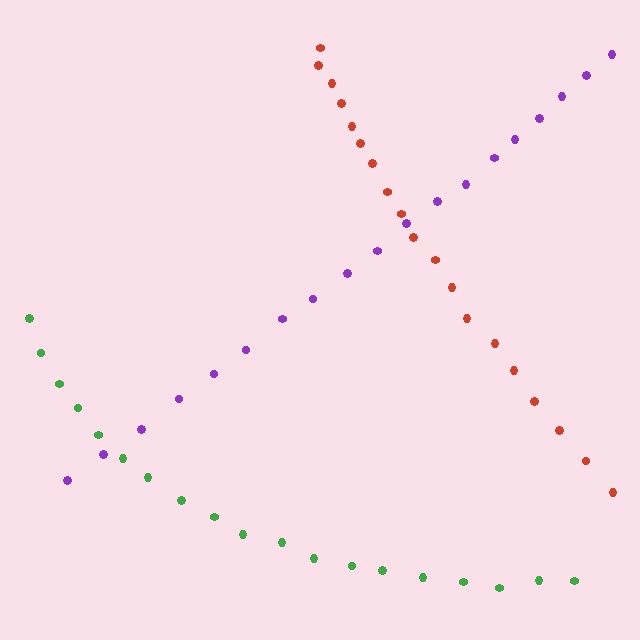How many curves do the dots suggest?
There are 3 distinct paths.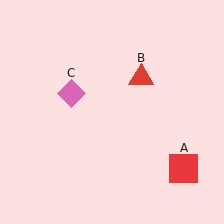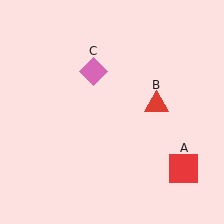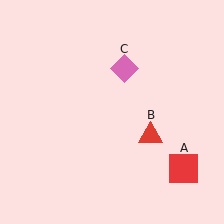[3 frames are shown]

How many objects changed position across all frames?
2 objects changed position: red triangle (object B), pink diamond (object C).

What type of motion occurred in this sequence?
The red triangle (object B), pink diamond (object C) rotated clockwise around the center of the scene.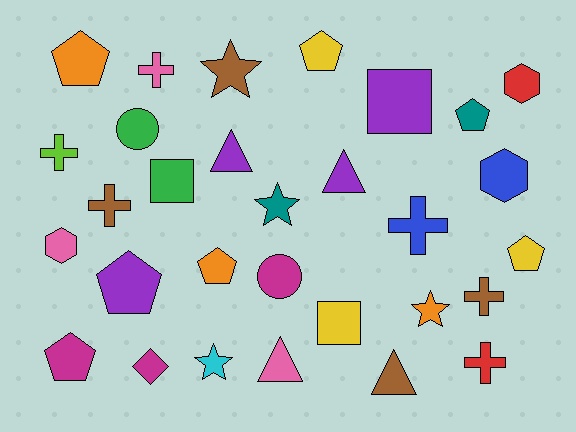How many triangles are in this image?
There are 4 triangles.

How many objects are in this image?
There are 30 objects.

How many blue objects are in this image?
There are 2 blue objects.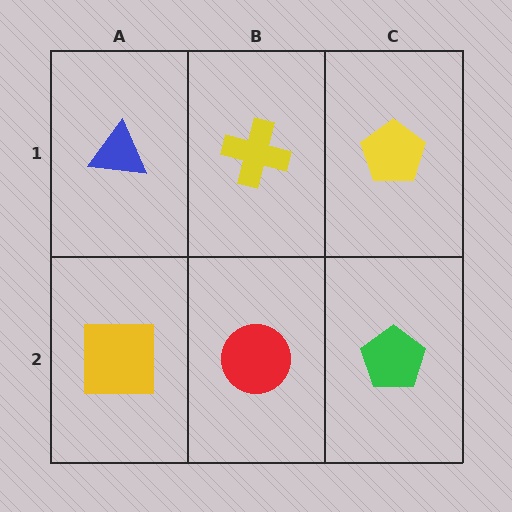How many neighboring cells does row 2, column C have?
2.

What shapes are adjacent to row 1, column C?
A green pentagon (row 2, column C), a yellow cross (row 1, column B).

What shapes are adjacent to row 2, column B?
A yellow cross (row 1, column B), a yellow square (row 2, column A), a green pentagon (row 2, column C).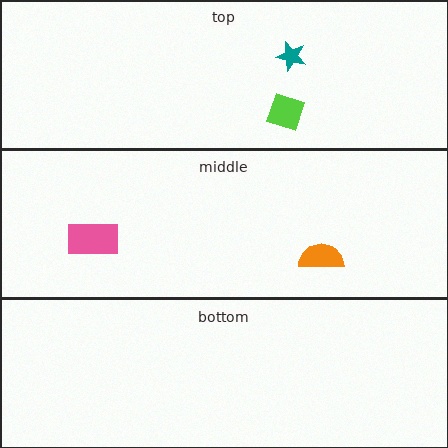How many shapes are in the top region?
2.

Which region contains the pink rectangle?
The middle region.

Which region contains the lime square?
The top region.